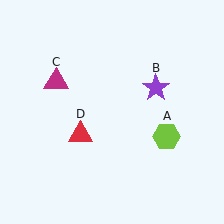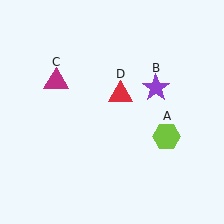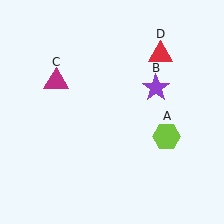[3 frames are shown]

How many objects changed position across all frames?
1 object changed position: red triangle (object D).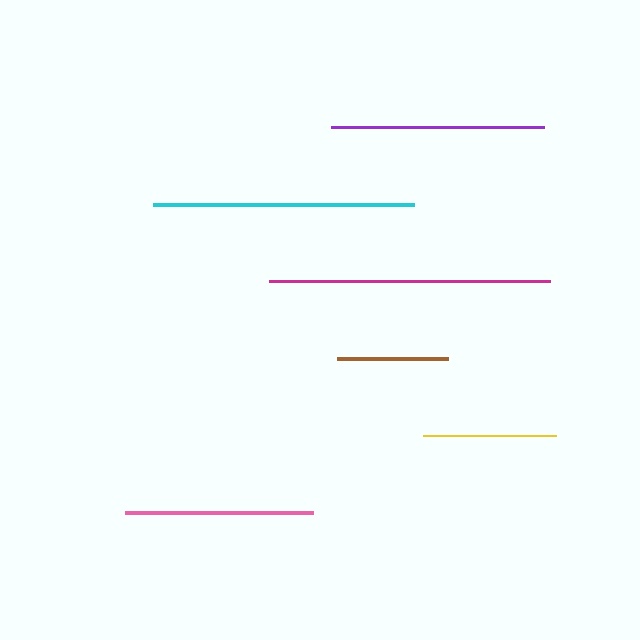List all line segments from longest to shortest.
From longest to shortest: magenta, cyan, purple, pink, yellow, brown.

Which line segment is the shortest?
The brown line is the shortest at approximately 111 pixels.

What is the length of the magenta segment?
The magenta segment is approximately 280 pixels long.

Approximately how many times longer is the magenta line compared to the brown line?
The magenta line is approximately 2.5 times the length of the brown line.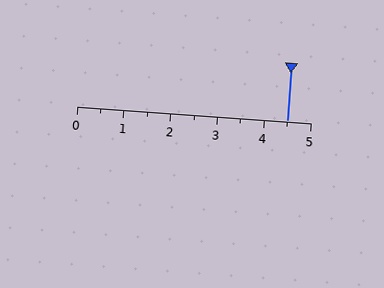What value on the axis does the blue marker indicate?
The marker indicates approximately 4.5.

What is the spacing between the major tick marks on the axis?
The major ticks are spaced 1 apart.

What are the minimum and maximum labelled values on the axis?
The axis runs from 0 to 5.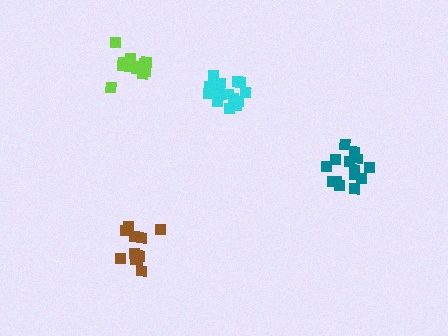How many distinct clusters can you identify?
There are 4 distinct clusters.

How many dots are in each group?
Group 1: 11 dots, Group 2: 12 dots, Group 3: 16 dots, Group 4: 14 dots (53 total).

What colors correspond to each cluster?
The clusters are colored: brown, lime, cyan, teal.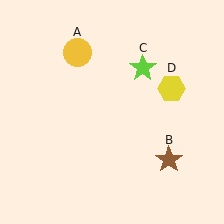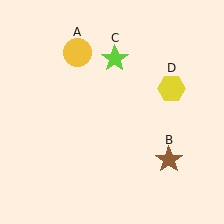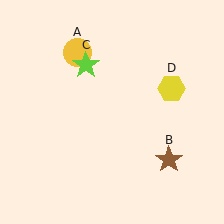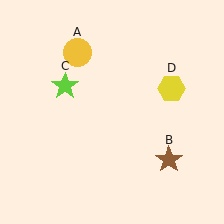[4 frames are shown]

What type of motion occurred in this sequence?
The lime star (object C) rotated counterclockwise around the center of the scene.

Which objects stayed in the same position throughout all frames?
Yellow circle (object A) and brown star (object B) and yellow hexagon (object D) remained stationary.